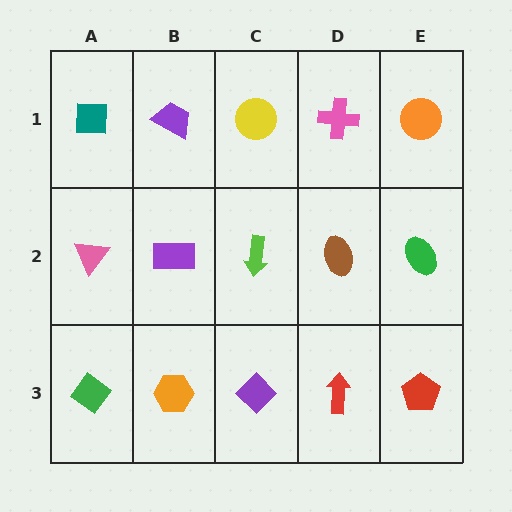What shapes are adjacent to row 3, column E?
A green ellipse (row 2, column E), a red arrow (row 3, column D).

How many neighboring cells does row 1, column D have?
3.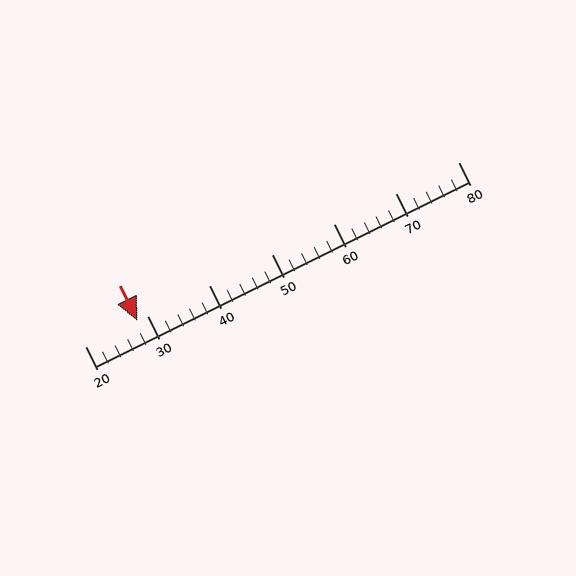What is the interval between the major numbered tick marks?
The major tick marks are spaced 10 units apart.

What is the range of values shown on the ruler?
The ruler shows values from 20 to 80.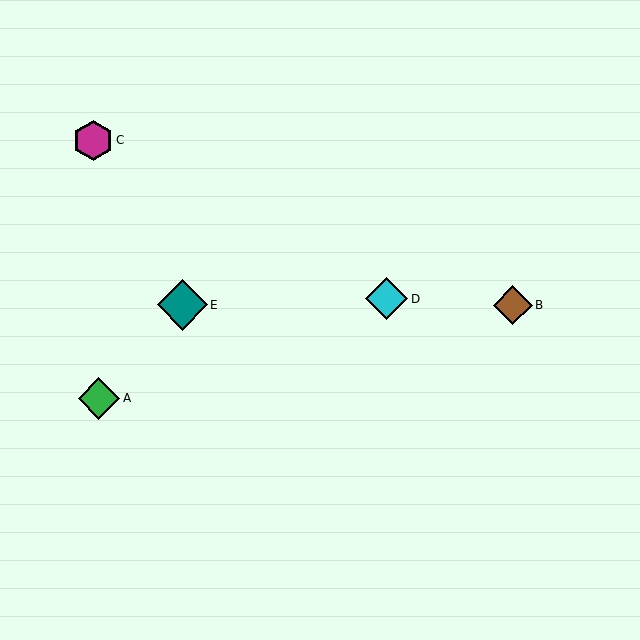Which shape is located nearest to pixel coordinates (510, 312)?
The brown diamond (labeled B) at (513, 305) is nearest to that location.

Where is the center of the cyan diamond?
The center of the cyan diamond is at (387, 299).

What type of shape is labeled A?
Shape A is a green diamond.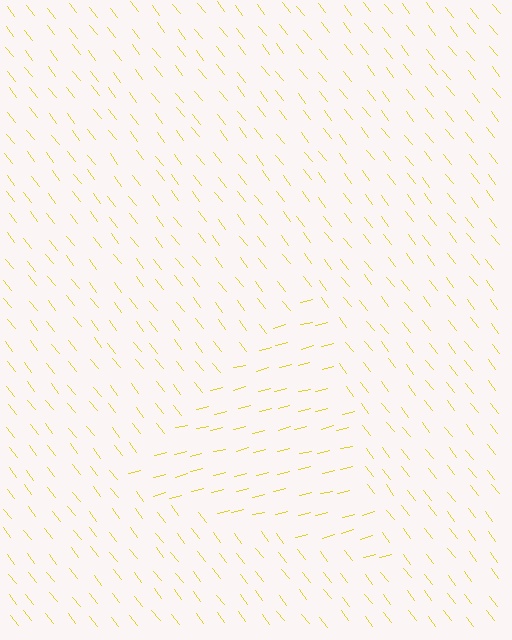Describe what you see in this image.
The image is filled with small yellow line segments. A triangle region in the image has lines oriented differently from the surrounding lines, creating a visible texture boundary.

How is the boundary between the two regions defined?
The boundary is defined purely by a change in line orientation (approximately 66 degrees difference). All lines are the same color and thickness.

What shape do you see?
I see a triangle.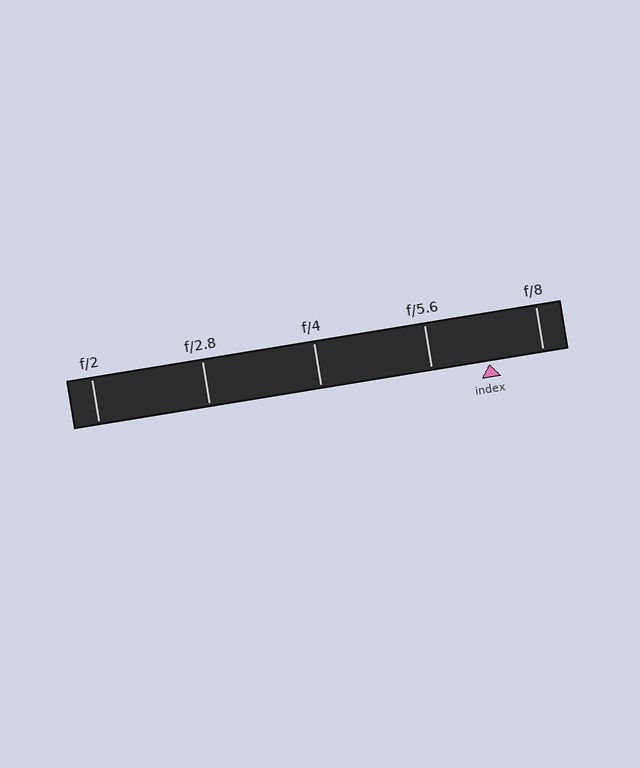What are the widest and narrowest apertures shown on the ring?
The widest aperture shown is f/2 and the narrowest is f/8.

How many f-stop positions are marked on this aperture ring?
There are 5 f-stop positions marked.